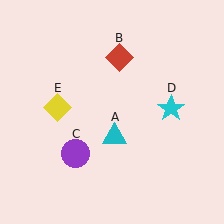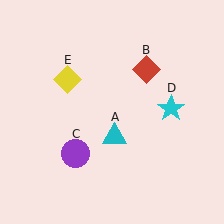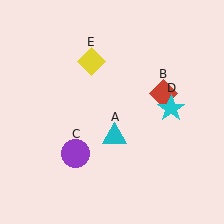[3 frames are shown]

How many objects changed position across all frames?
2 objects changed position: red diamond (object B), yellow diamond (object E).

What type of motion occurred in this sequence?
The red diamond (object B), yellow diamond (object E) rotated clockwise around the center of the scene.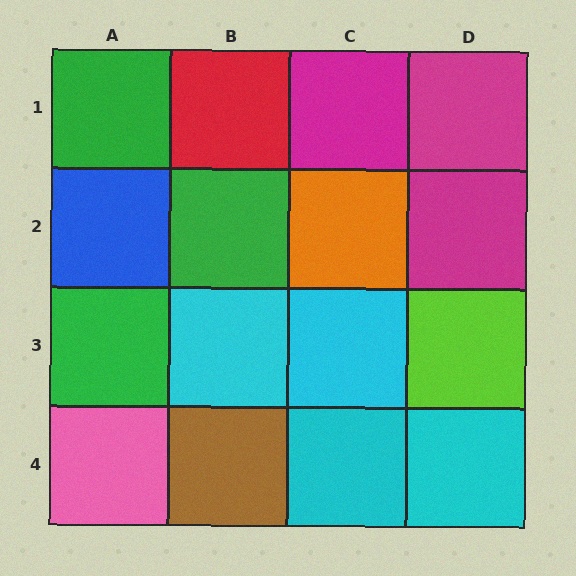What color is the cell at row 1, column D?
Magenta.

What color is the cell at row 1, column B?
Red.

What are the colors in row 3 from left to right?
Green, cyan, cyan, lime.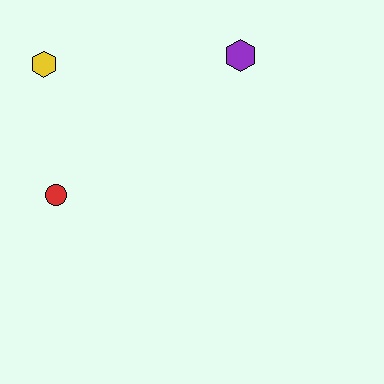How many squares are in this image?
There are no squares.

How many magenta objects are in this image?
There are no magenta objects.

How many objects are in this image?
There are 3 objects.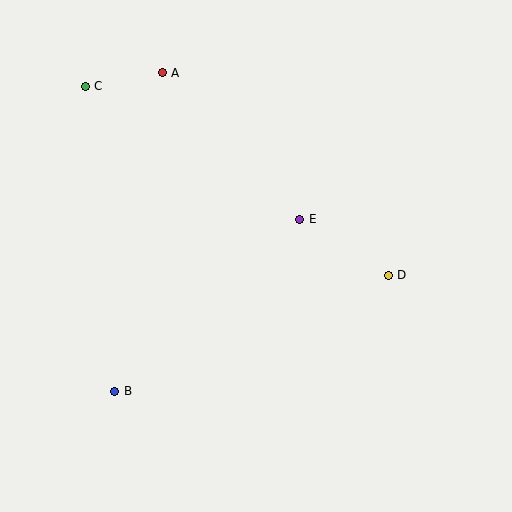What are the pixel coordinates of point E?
Point E is at (300, 219).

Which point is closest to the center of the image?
Point E at (300, 219) is closest to the center.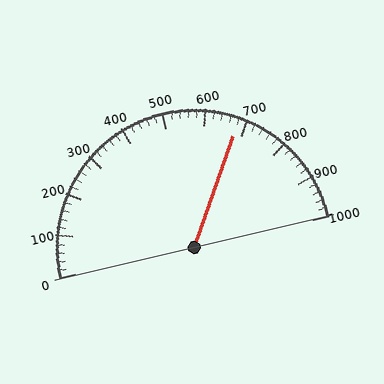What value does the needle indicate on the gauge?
The needle indicates approximately 680.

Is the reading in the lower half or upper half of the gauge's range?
The reading is in the upper half of the range (0 to 1000).